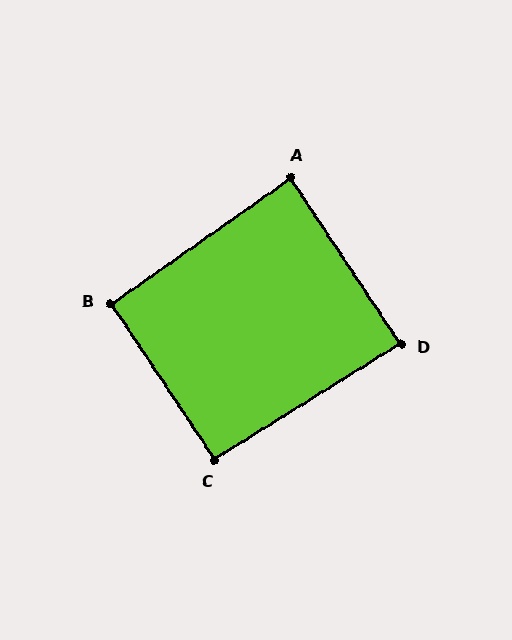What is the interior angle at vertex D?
Approximately 89 degrees (approximately right).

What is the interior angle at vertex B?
Approximately 91 degrees (approximately right).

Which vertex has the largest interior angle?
C, at approximately 92 degrees.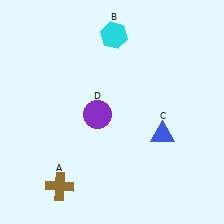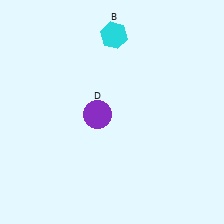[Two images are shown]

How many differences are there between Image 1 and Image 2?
There are 2 differences between the two images.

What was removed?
The blue triangle (C), the brown cross (A) were removed in Image 2.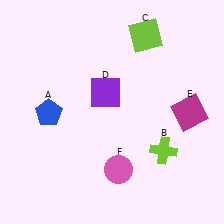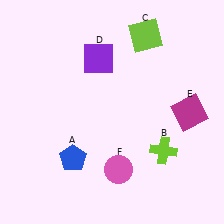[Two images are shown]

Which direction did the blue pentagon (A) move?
The blue pentagon (A) moved down.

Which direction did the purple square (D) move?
The purple square (D) moved up.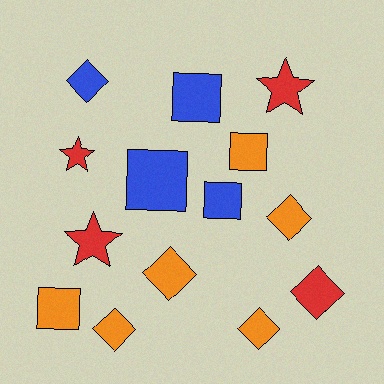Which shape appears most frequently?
Diamond, with 6 objects.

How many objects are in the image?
There are 14 objects.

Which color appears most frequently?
Orange, with 6 objects.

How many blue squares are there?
There are 3 blue squares.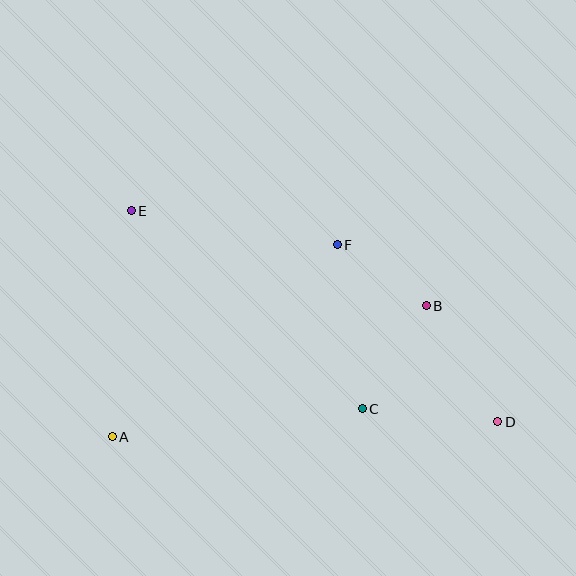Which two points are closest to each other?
Points B and F are closest to each other.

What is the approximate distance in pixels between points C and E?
The distance between C and E is approximately 304 pixels.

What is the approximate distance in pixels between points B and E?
The distance between B and E is approximately 310 pixels.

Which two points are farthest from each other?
Points D and E are farthest from each other.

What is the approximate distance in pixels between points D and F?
The distance between D and F is approximately 239 pixels.